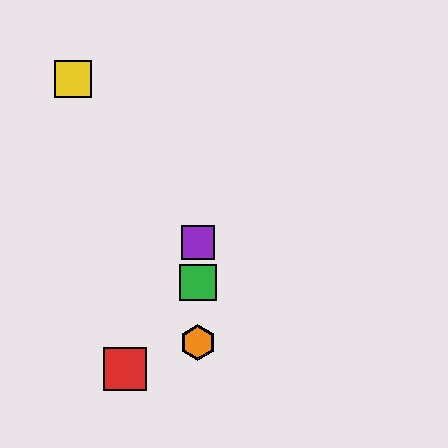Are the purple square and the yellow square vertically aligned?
No, the purple square is at x≈198 and the yellow square is at x≈73.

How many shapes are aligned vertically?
4 shapes (the blue hexagon, the green square, the purple square, the orange hexagon) are aligned vertically.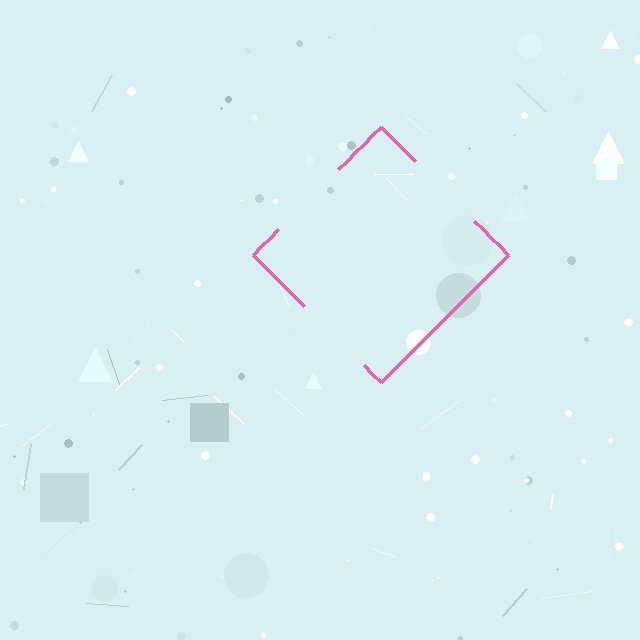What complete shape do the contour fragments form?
The contour fragments form a diamond.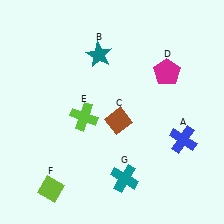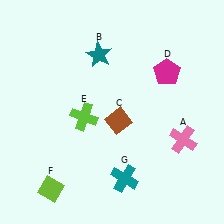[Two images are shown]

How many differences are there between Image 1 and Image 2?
There is 1 difference between the two images.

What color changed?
The cross (A) changed from blue in Image 1 to pink in Image 2.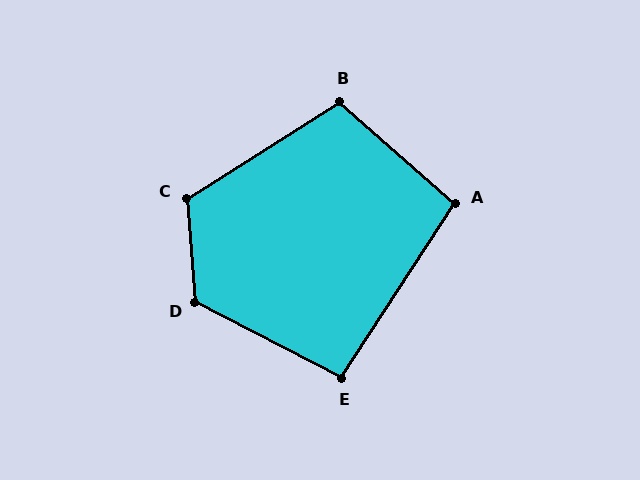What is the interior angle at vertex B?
Approximately 106 degrees (obtuse).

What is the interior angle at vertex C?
Approximately 118 degrees (obtuse).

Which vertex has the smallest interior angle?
E, at approximately 96 degrees.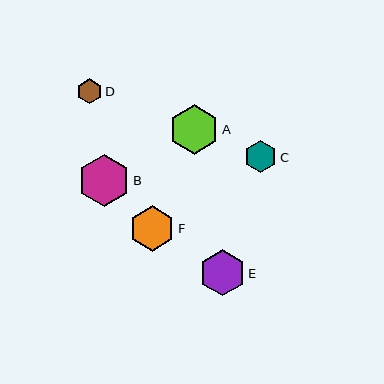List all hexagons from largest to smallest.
From largest to smallest: B, A, E, F, C, D.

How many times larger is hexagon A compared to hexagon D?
Hexagon A is approximately 2.0 times the size of hexagon D.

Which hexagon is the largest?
Hexagon B is the largest with a size of approximately 52 pixels.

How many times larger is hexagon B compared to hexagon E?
Hexagon B is approximately 1.1 times the size of hexagon E.